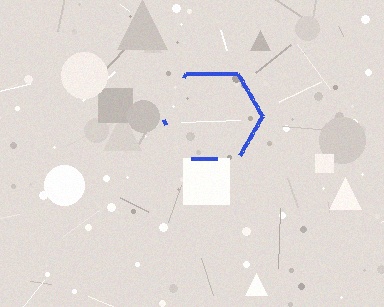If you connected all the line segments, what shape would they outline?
They would outline a hexagon.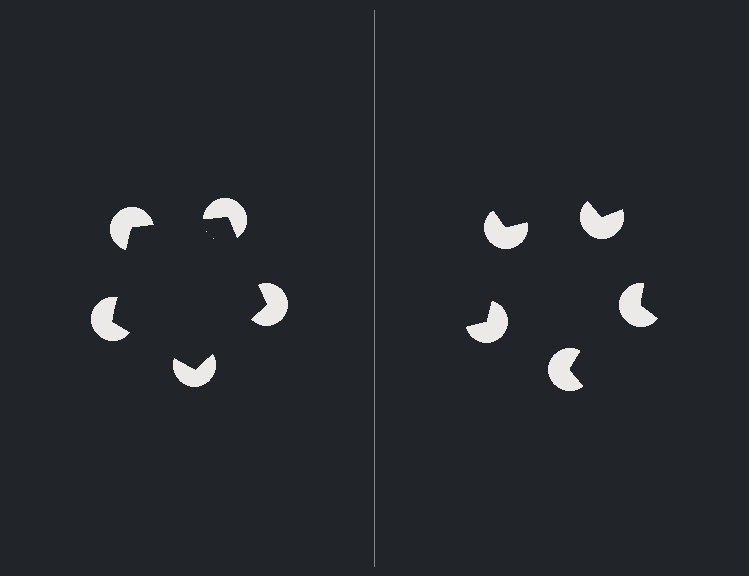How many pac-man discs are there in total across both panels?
10 — 5 on each side.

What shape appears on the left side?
An illusory pentagon.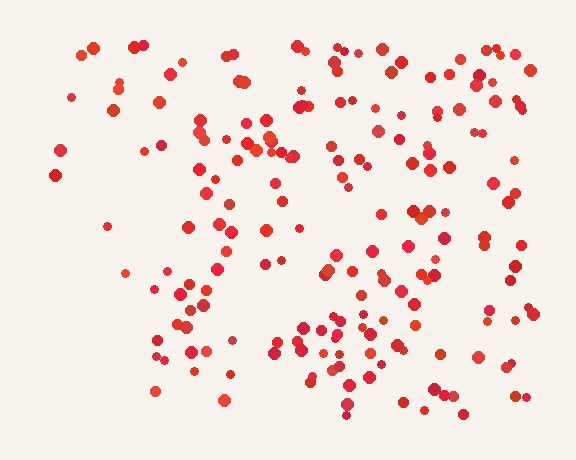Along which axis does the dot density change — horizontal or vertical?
Horizontal.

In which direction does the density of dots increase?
From left to right, with the right side densest.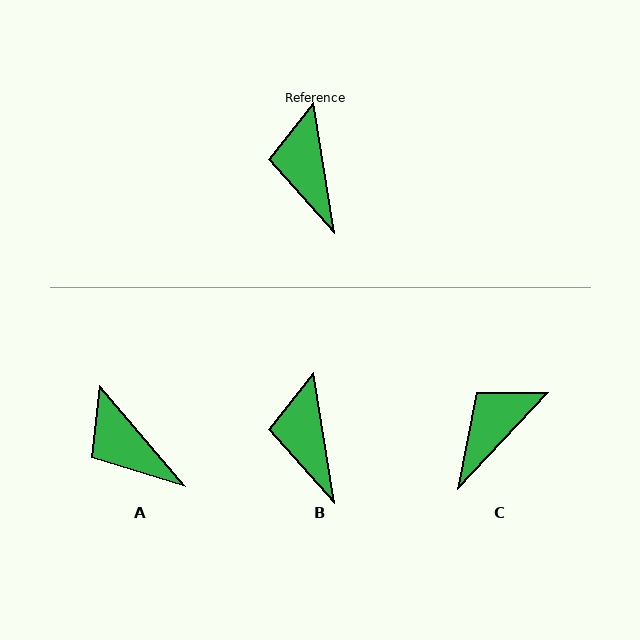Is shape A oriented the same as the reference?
No, it is off by about 31 degrees.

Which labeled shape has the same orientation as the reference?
B.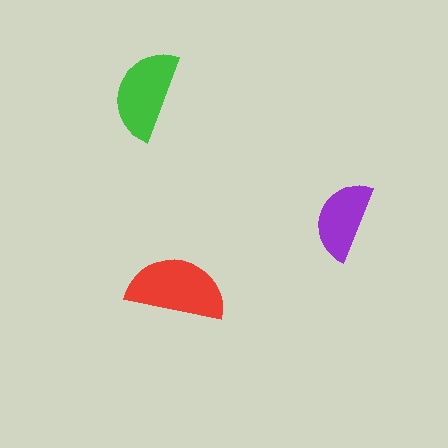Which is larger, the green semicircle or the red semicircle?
The red one.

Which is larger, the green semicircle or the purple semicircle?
The green one.